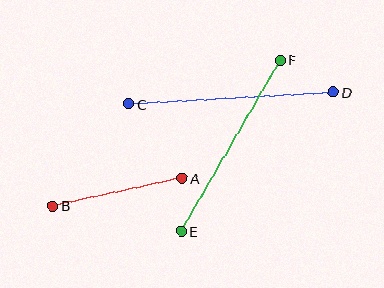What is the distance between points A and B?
The distance is approximately 132 pixels.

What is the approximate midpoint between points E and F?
The midpoint is at approximately (231, 146) pixels.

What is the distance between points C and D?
The distance is approximately 205 pixels.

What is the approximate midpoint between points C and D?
The midpoint is at approximately (231, 98) pixels.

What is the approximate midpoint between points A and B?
The midpoint is at approximately (117, 192) pixels.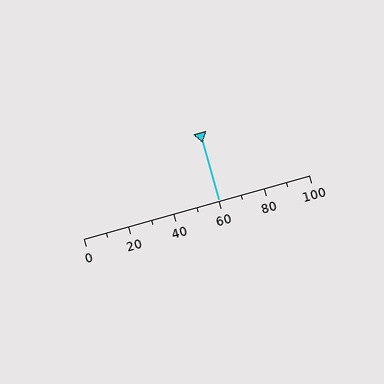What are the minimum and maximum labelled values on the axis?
The axis runs from 0 to 100.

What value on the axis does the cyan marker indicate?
The marker indicates approximately 60.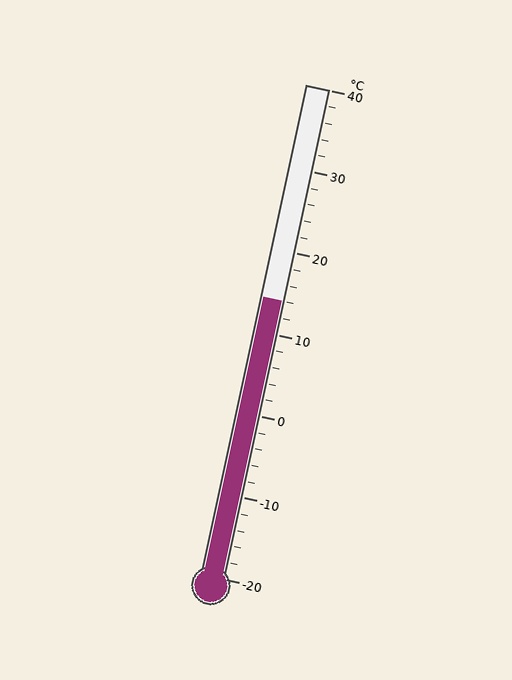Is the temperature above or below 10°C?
The temperature is above 10°C.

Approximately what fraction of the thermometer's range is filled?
The thermometer is filled to approximately 55% of its range.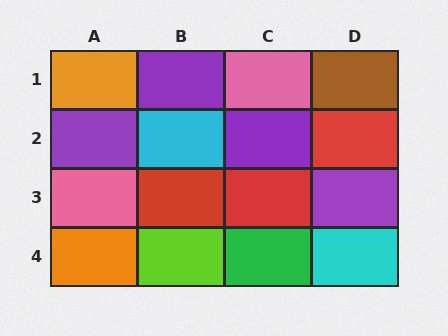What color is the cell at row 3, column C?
Red.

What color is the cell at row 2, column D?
Red.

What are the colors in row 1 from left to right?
Orange, purple, pink, brown.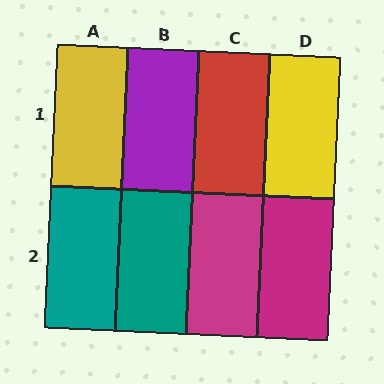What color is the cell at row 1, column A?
Yellow.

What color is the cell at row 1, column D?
Yellow.